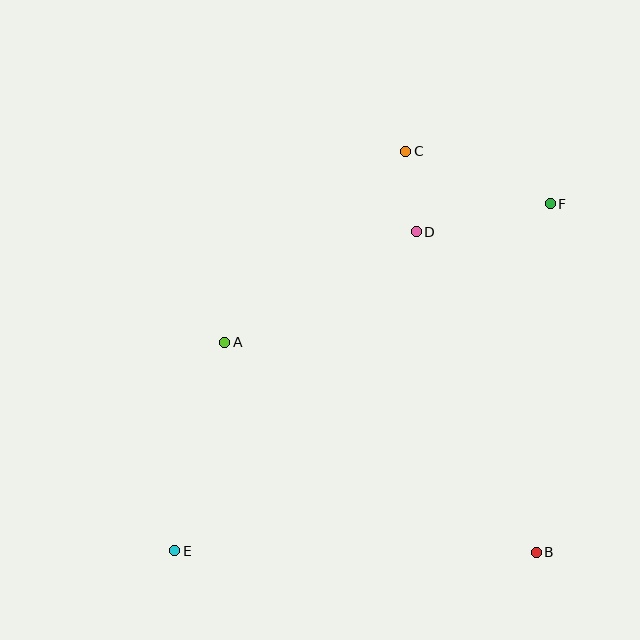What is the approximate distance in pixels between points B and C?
The distance between B and C is approximately 422 pixels.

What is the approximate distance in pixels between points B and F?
The distance between B and F is approximately 349 pixels.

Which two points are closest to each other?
Points C and D are closest to each other.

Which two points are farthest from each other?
Points E and F are farthest from each other.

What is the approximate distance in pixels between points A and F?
The distance between A and F is approximately 354 pixels.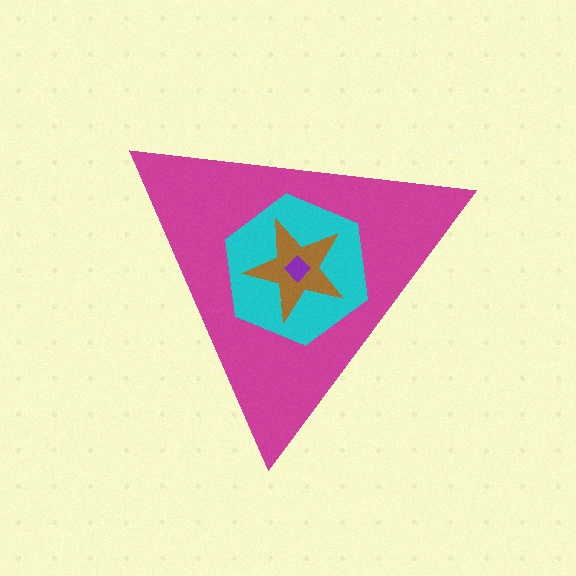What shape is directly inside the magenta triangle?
The cyan hexagon.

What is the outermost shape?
The magenta triangle.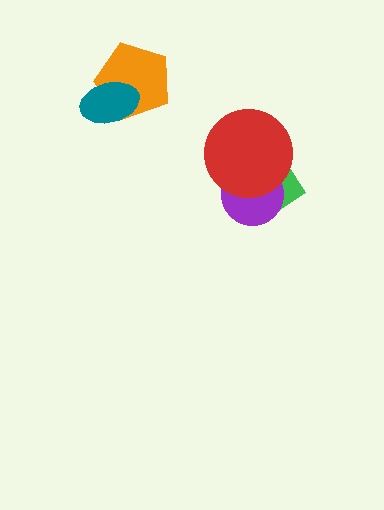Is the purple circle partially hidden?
Yes, it is partially covered by another shape.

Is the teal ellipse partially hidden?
No, no other shape covers it.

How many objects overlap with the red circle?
2 objects overlap with the red circle.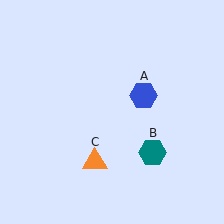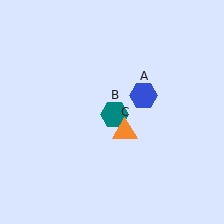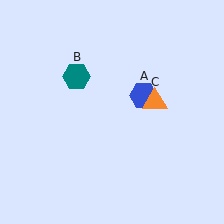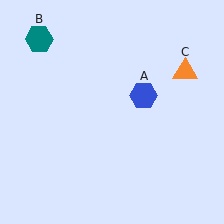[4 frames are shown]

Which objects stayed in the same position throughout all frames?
Blue hexagon (object A) remained stationary.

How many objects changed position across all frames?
2 objects changed position: teal hexagon (object B), orange triangle (object C).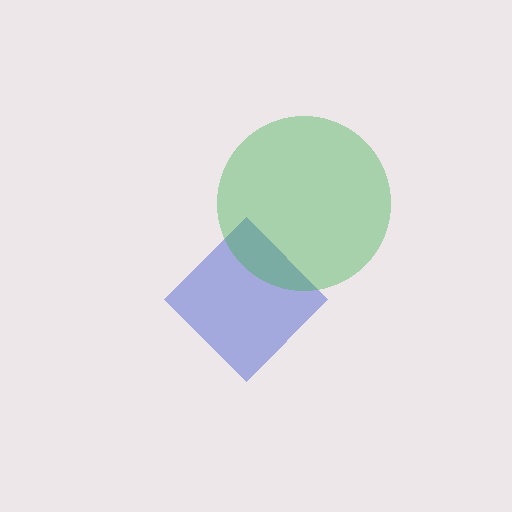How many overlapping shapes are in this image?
There are 2 overlapping shapes in the image.